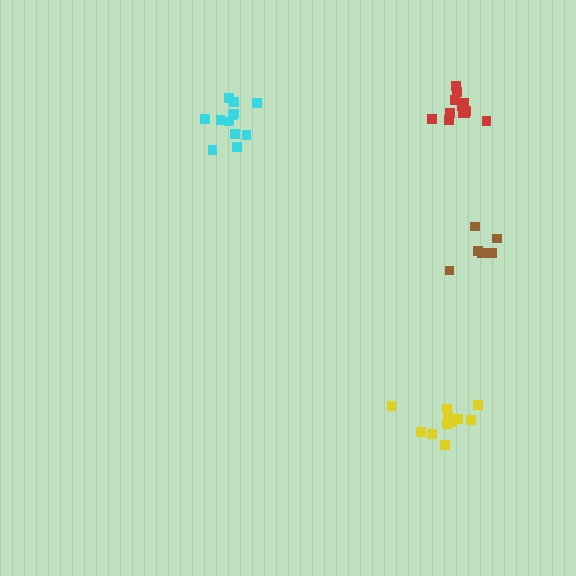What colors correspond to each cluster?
The clusters are colored: brown, yellow, cyan, red.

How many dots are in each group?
Group 1: 6 dots, Group 2: 11 dots, Group 3: 12 dots, Group 4: 12 dots (41 total).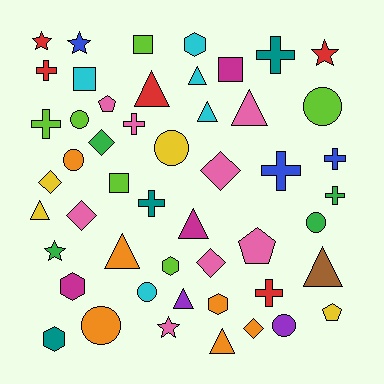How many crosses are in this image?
There are 9 crosses.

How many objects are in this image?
There are 50 objects.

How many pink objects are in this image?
There are 8 pink objects.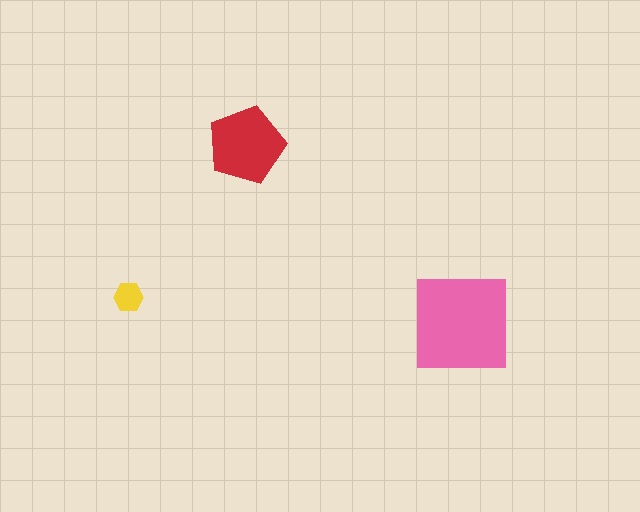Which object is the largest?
The pink square.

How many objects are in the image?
There are 3 objects in the image.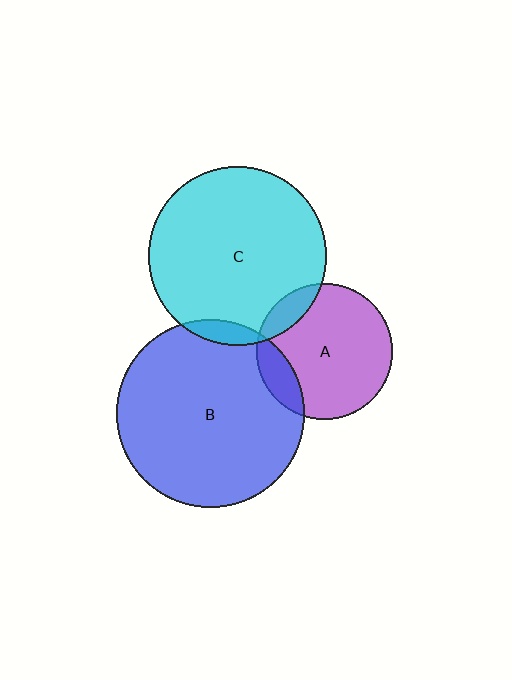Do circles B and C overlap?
Yes.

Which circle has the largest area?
Circle B (blue).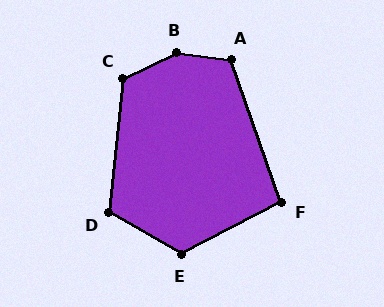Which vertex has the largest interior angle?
B, at approximately 147 degrees.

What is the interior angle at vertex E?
Approximately 122 degrees (obtuse).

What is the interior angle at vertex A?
Approximately 117 degrees (obtuse).